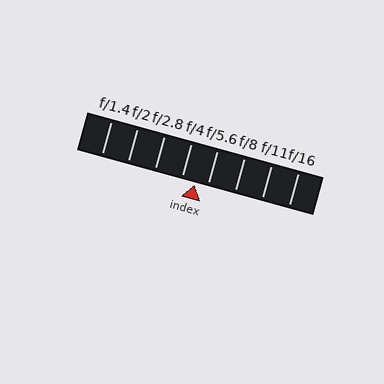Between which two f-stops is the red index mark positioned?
The index mark is between f/4 and f/5.6.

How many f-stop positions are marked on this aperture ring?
There are 8 f-stop positions marked.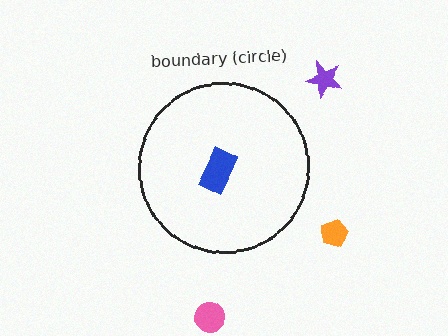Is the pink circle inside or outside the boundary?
Outside.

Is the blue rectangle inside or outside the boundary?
Inside.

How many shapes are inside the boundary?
1 inside, 3 outside.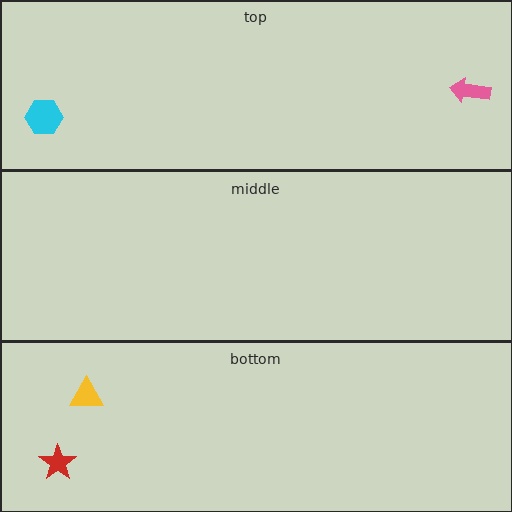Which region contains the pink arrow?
The top region.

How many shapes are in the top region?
2.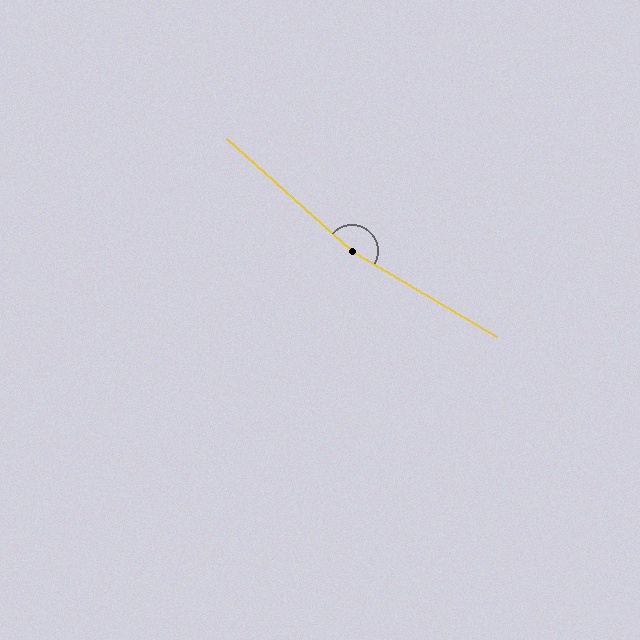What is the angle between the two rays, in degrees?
Approximately 169 degrees.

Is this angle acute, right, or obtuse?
It is obtuse.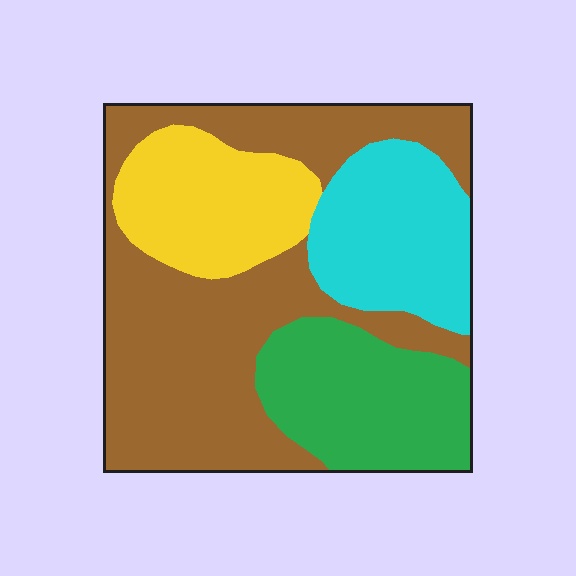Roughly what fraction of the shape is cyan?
Cyan covers about 20% of the shape.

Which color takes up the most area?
Brown, at roughly 45%.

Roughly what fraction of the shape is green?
Green takes up about one fifth (1/5) of the shape.